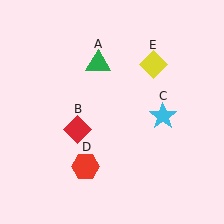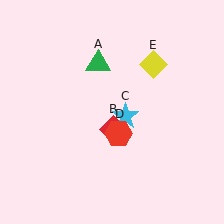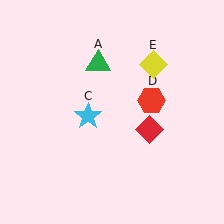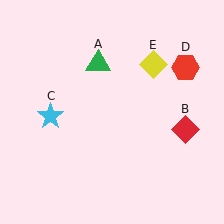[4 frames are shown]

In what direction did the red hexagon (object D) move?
The red hexagon (object D) moved up and to the right.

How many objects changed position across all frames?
3 objects changed position: red diamond (object B), cyan star (object C), red hexagon (object D).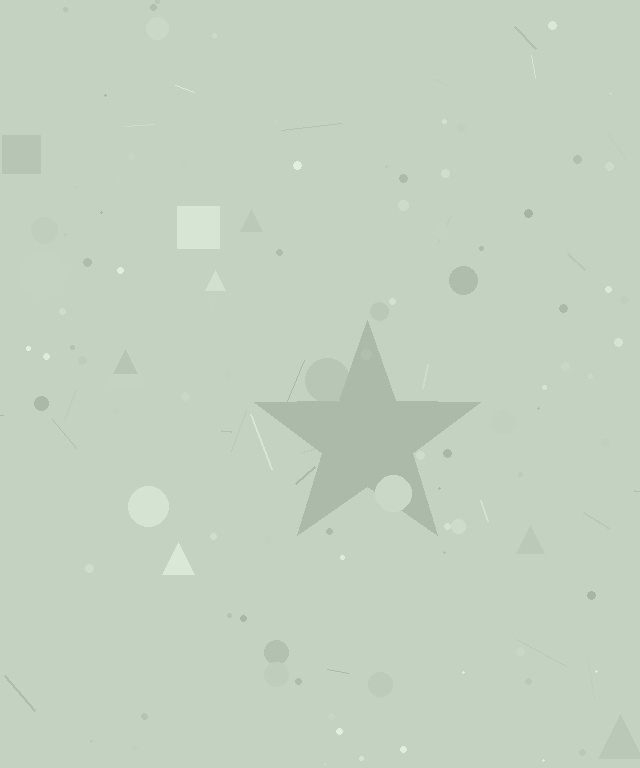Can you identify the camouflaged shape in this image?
The camouflaged shape is a star.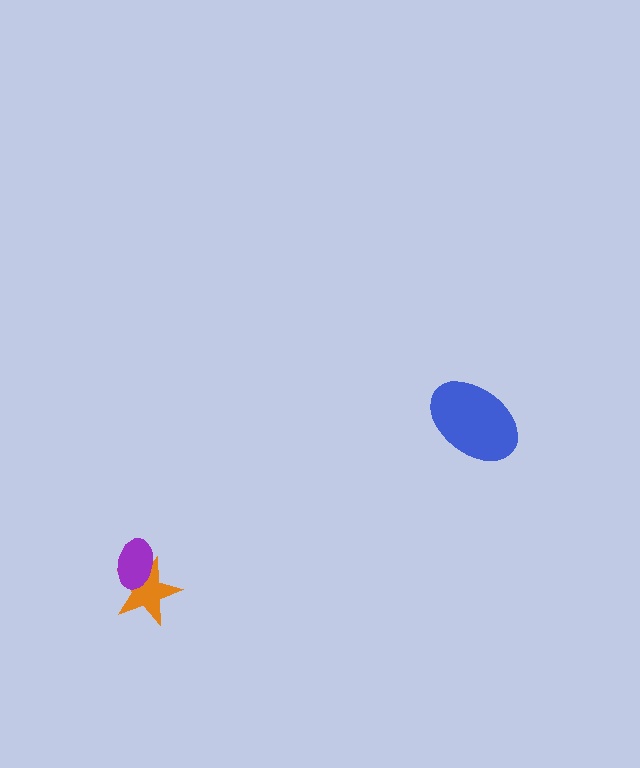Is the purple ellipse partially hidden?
No, no other shape covers it.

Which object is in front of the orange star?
The purple ellipse is in front of the orange star.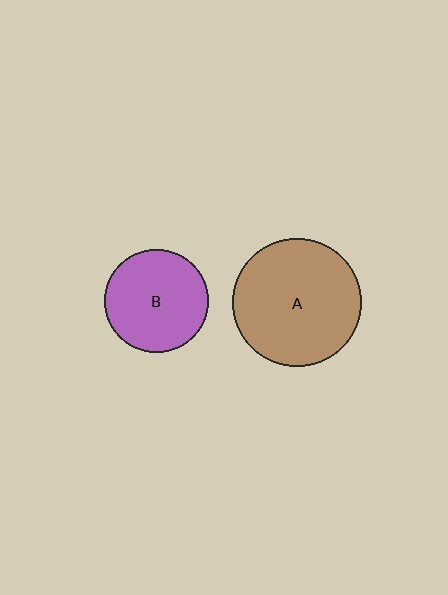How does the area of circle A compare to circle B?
Approximately 1.5 times.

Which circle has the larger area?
Circle A (brown).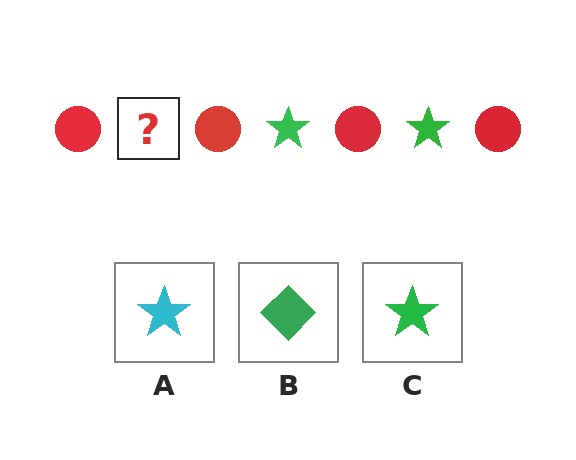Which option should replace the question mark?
Option C.